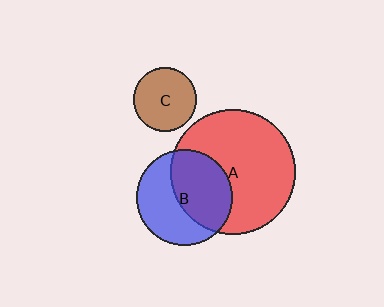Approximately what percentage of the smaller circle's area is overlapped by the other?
Approximately 50%.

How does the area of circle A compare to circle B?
Approximately 1.7 times.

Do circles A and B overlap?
Yes.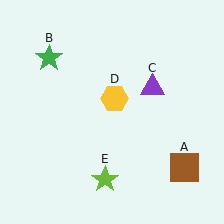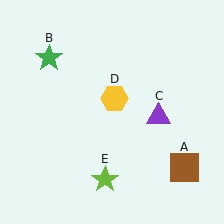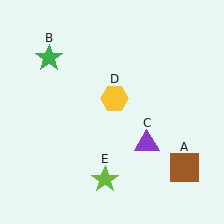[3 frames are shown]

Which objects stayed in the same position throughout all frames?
Brown square (object A) and green star (object B) and yellow hexagon (object D) and lime star (object E) remained stationary.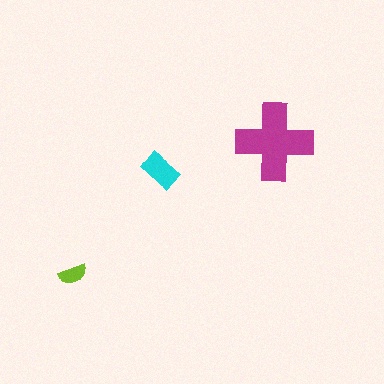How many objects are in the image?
There are 3 objects in the image.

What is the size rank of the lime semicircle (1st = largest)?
3rd.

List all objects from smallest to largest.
The lime semicircle, the cyan rectangle, the magenta cross.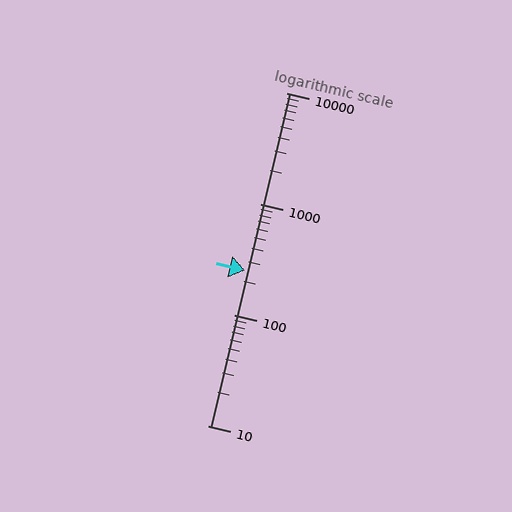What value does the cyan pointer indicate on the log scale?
The pointer indicates approximately 250.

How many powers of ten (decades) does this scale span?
The scale spans 3 decades, from 10 to 10000.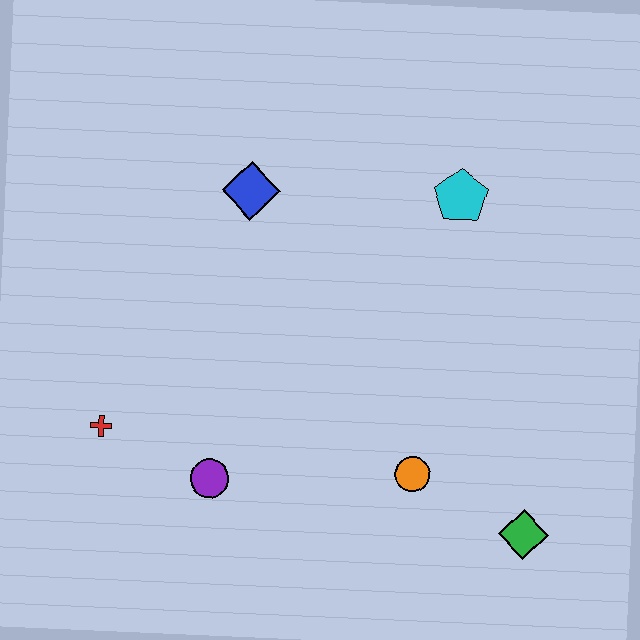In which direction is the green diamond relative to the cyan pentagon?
The green diamond is below the cyan pentagon.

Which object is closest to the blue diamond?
The cyan pentagon is closest to the blue diamond.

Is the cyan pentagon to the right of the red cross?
Yes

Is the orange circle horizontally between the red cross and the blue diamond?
No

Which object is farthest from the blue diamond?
The green diamond is farthest from the blue diamond.